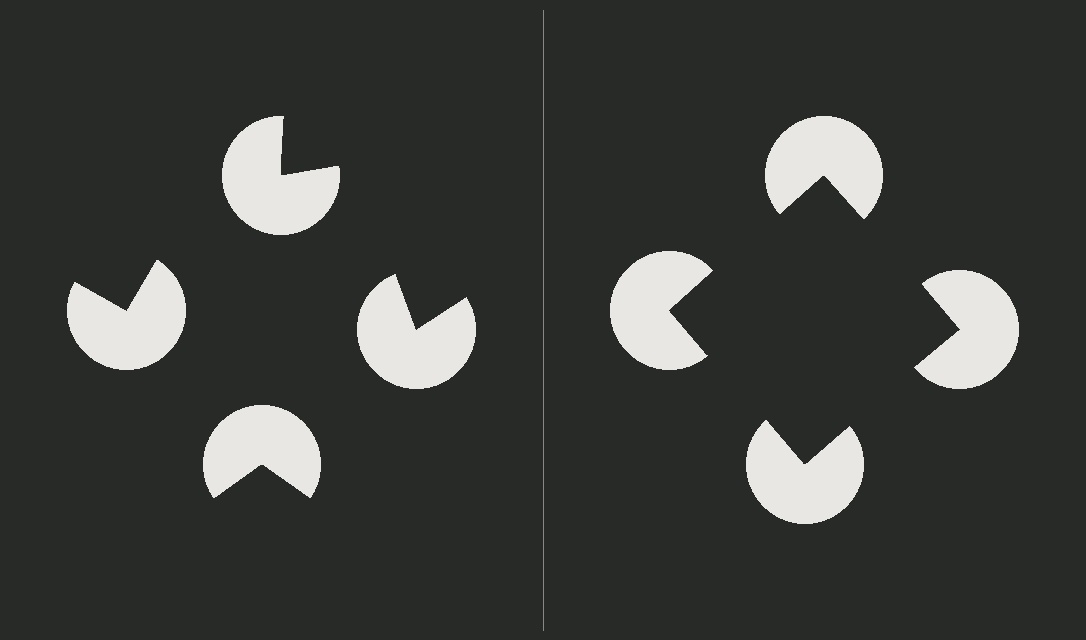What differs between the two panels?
The pac-man discs are positioned identically on both sides; only the wedge orientations differ. On the right they align to a square; on the left they are misaligned.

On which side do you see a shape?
An illusory square appears on the right side. On the left side the wedge cuts are rotated, so no coherent shape forms.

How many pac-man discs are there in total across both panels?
8 — 4 on each side.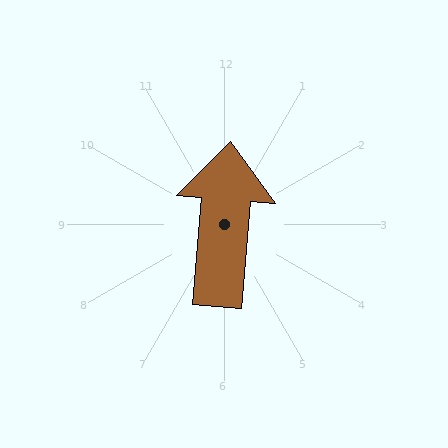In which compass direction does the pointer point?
North.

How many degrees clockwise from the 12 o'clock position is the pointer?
Approximately 5 degrees.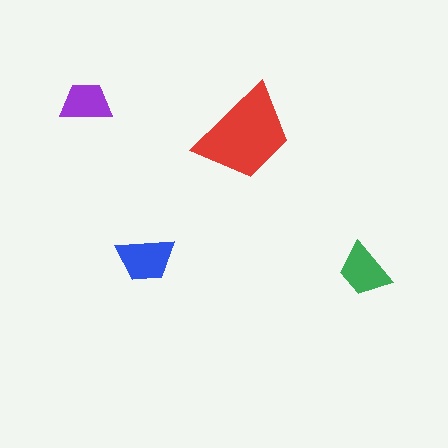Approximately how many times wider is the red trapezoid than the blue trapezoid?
About 1.5 times wider.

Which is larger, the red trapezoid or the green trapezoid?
The red one.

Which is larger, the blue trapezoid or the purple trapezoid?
The blue one.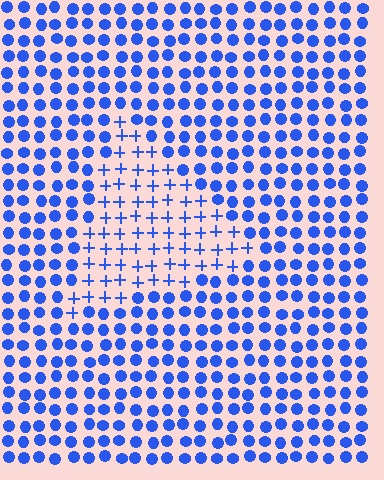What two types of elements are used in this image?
The image uses plus signs inside the triangle region and circles outside it.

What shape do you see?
I see a triangle.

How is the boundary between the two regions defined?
The boundary is defined by a change in element shape: plus signs inside vs. circles outside. All elements share the same color and spacing.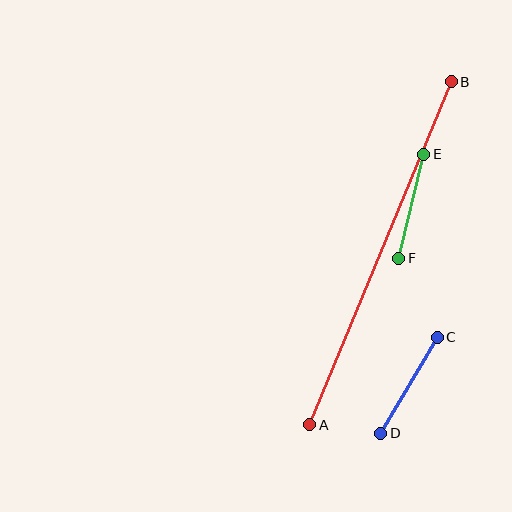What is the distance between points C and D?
The distance is approximately 111 pixels.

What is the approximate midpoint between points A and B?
The midpoint is at approximately (380, 253) pixels.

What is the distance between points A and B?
The distance is approximately 371 pixels.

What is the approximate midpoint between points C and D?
The midpoint is at approximately (409, 385) pixels.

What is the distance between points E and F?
The distance is approximately 107 pixels.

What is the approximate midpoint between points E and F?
The midpoint is at approximately (411, 206) pixels.